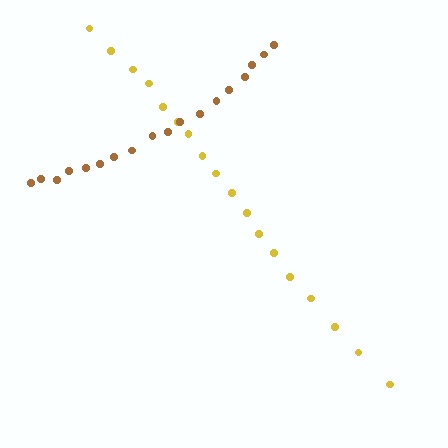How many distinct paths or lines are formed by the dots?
There are 2 distinct paths.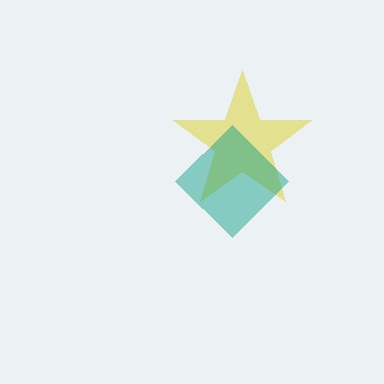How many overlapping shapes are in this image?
There are 2 overlapping shapes in the image.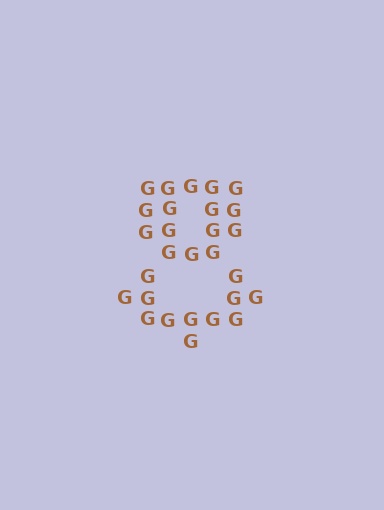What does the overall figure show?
The overall figure shows the digit 8.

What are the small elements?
The small elements are letter G's.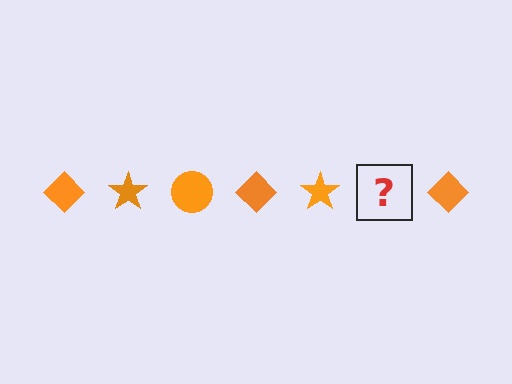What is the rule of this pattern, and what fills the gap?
The rule is that the pattern cycles through diamond, star, circle shapes in orange. The gap should be filled with an orange circle.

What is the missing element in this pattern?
The missing element is an orange circle.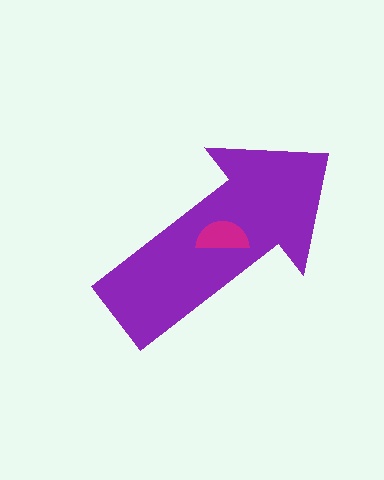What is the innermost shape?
The magenta semicircle.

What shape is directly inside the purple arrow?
The magenta semicircle.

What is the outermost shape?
The purple arrow.